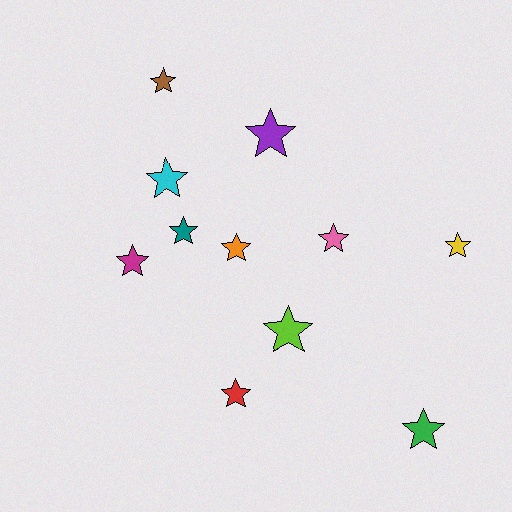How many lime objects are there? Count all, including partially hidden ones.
There is 1 lime object.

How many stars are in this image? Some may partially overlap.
There are 11 stars.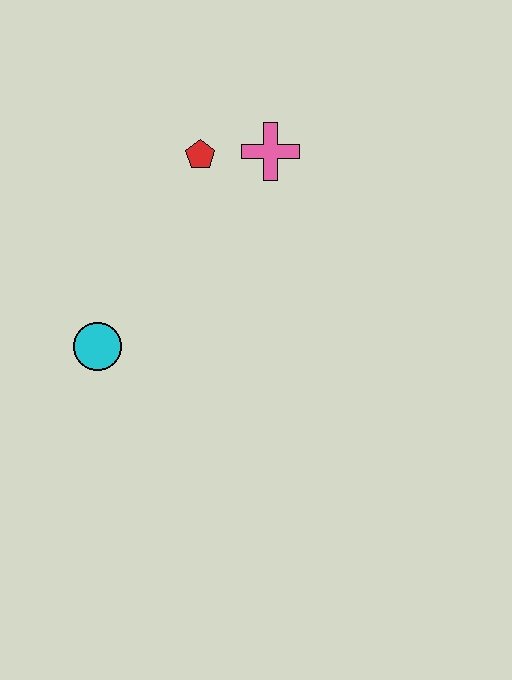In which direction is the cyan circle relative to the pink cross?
The cyan circle is below the pink cross.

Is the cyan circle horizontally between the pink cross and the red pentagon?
No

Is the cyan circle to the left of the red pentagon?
Yes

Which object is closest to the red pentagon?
The pink cross is closest to the red pentagon.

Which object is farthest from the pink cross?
The cyan circle is farthest from the pink cross.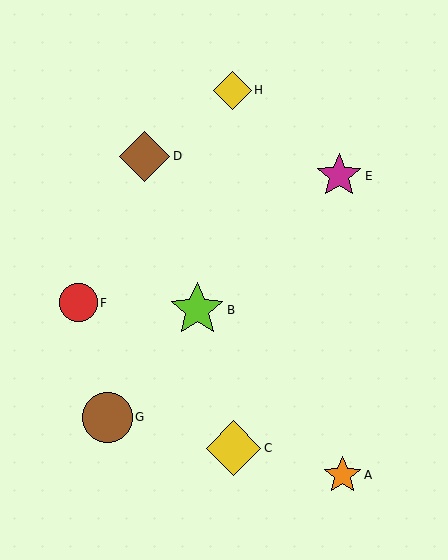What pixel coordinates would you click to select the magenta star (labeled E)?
Click at (339, 176) to select the magenta star E.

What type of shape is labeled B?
Shape B is a lime star.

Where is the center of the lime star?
The center of the lime star is at (197, 310).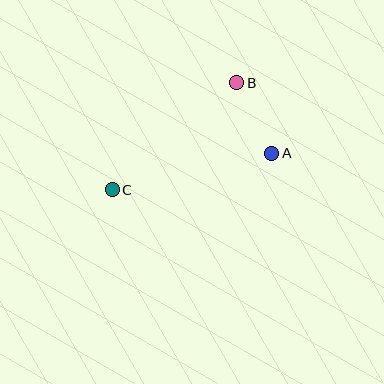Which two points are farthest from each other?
Points B and C are farthest from each other.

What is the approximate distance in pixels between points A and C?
The distance between A and C is approximately 164 pixels.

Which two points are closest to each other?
Points A and B are closest to each other.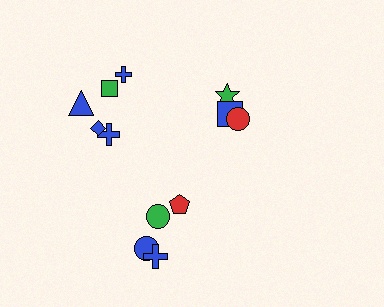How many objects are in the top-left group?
There are 5 objects.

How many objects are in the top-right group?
There are 3 objects.